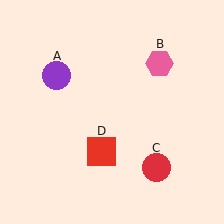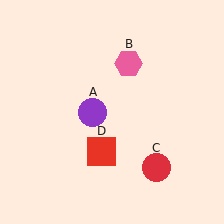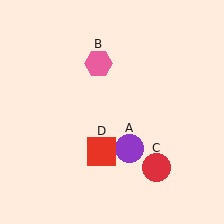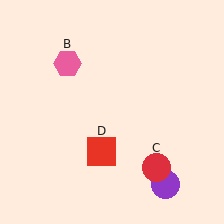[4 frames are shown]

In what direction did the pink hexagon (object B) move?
The pink hexagon (object B) moved left.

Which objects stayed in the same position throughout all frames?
Red circle (object C) and red square (object D) remained stationary.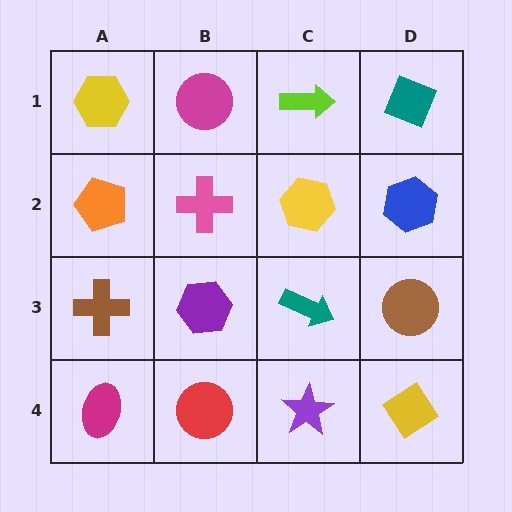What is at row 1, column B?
A magenta circle.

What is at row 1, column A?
A yellow hexagon.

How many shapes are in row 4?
4 shapes.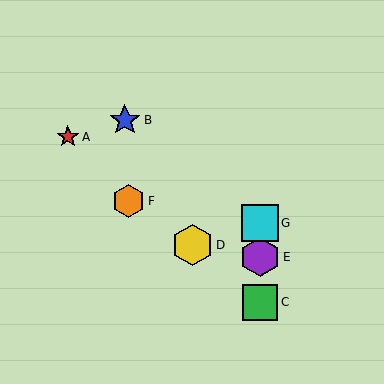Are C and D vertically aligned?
No, C is at x≈260 and D is at x≈193.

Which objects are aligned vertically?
Objects C, E, G are aligned vertically.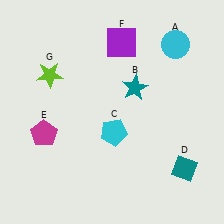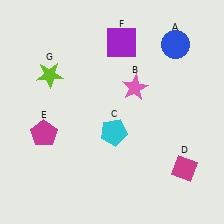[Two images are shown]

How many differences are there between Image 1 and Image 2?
There are 3 differences between the two images.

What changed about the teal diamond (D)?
In Image 1, D is teal. In Image 2, it changed to magenta.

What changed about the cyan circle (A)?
In Image 1, A is cyan. In Image 2, it changed to blue.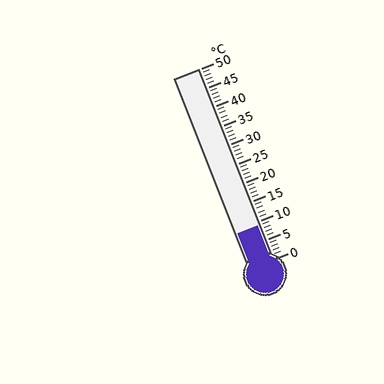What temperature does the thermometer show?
The thermometer shows approximately 9°C.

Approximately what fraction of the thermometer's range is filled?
The thermometer is filled to approximately 20% of its range.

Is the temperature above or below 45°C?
The temperature is below 45°C.